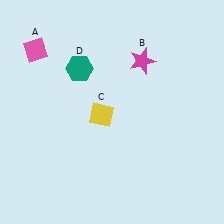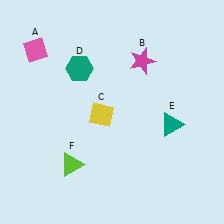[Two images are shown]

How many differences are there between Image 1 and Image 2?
There are 2 differences between the two images.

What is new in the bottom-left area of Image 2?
A lime triangle (F) was added in the bottom-left area of Image 2.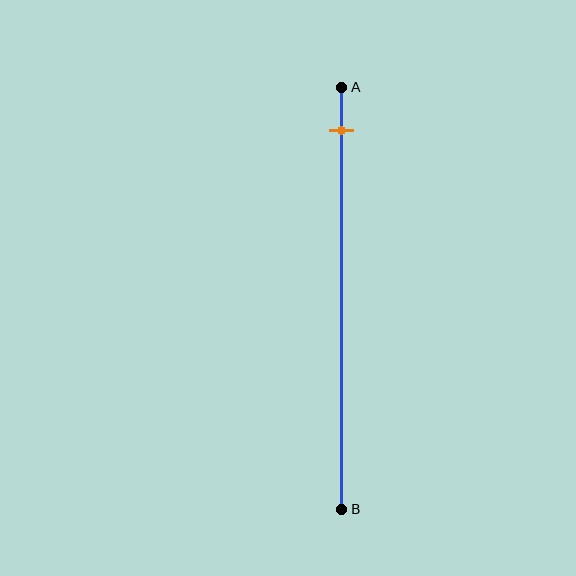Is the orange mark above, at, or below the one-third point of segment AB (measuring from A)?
The orange mark is above the one-third point of segment AB.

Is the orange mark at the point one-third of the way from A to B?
No, the mark is at about 10% from A, not at the 33% one-third point.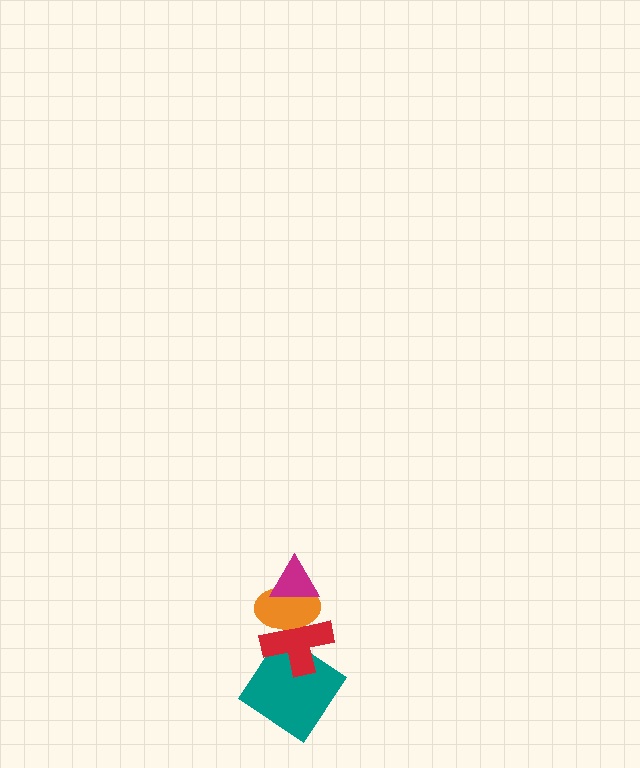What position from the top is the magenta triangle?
The magenta triangle is 1st from the top.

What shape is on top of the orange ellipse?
The magenta triangle is on top of the orange ellipse.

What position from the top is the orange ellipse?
The orange ellipse is 2nd from the top.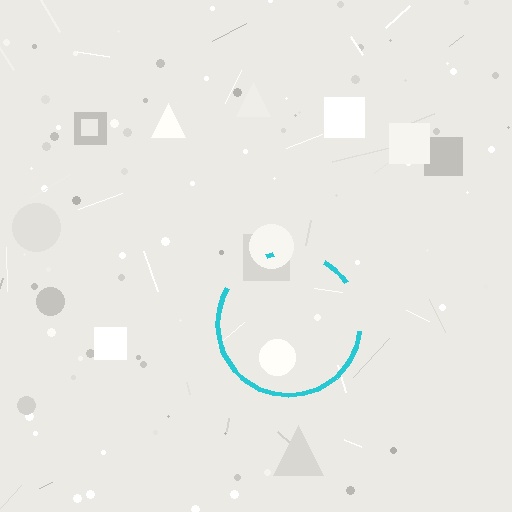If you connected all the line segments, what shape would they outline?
They would outline a circle.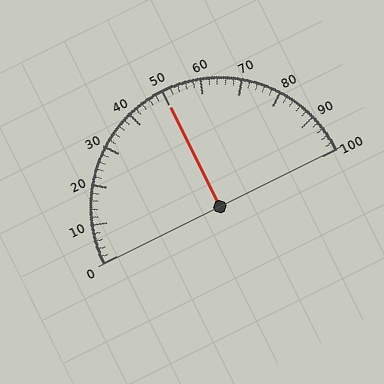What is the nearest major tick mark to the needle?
The nearest major tick mark is 50.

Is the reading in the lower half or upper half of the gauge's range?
The reading is in the upper half of the range (0 to 100).